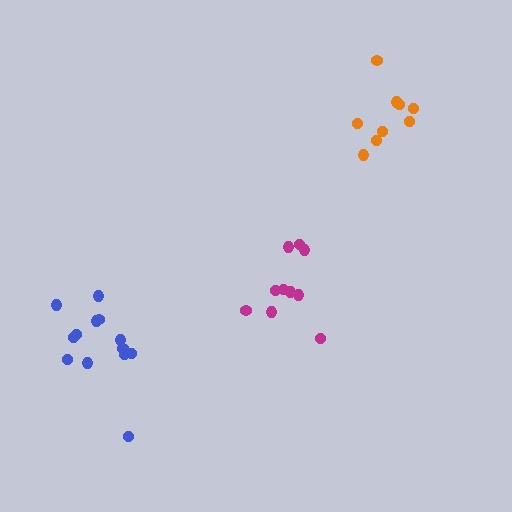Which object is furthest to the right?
The orange cluster is rightmost.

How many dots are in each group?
Group 1: 10 dots, Group 2: 9 dots, Group 3: 13 dots (32 total).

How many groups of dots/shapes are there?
There are 3 groups.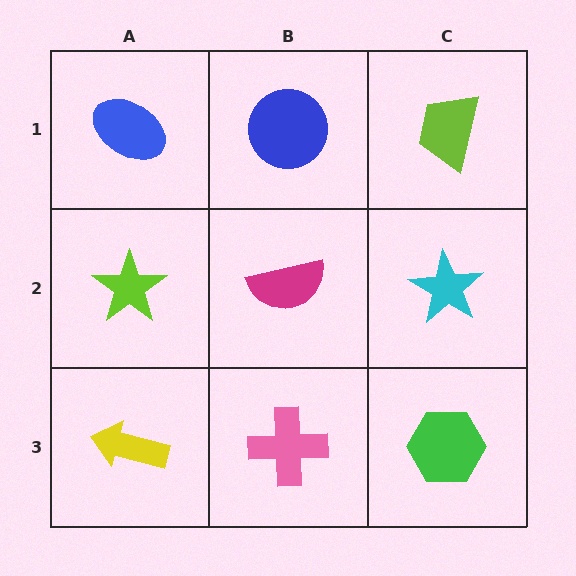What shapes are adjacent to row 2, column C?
A lime trapezoid (row 1, column C), a green hexagon (row 3, column C), a magenta semicircle (row 2, column B).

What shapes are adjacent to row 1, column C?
A cyan star (row 2, column C), a blue circle (row 1, column B).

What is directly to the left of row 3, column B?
A yellow arrow.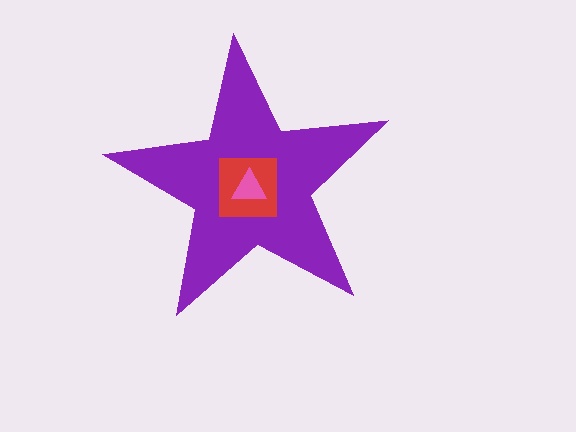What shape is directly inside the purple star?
The red square.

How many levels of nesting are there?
3.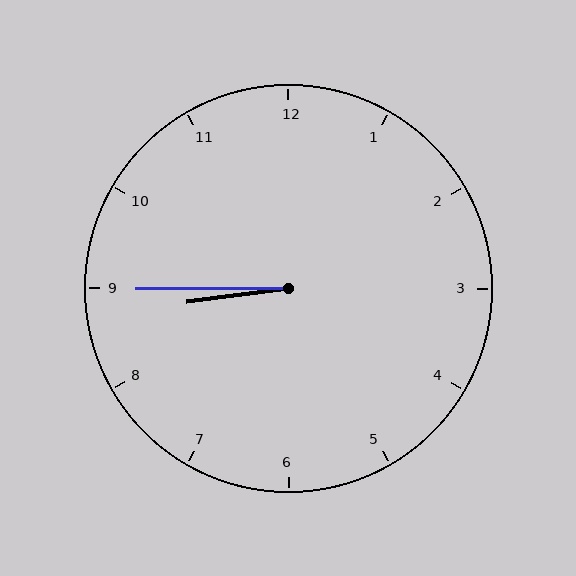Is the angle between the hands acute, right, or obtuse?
It is acute.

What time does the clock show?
8:45.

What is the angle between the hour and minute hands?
Approximately 8 degrees.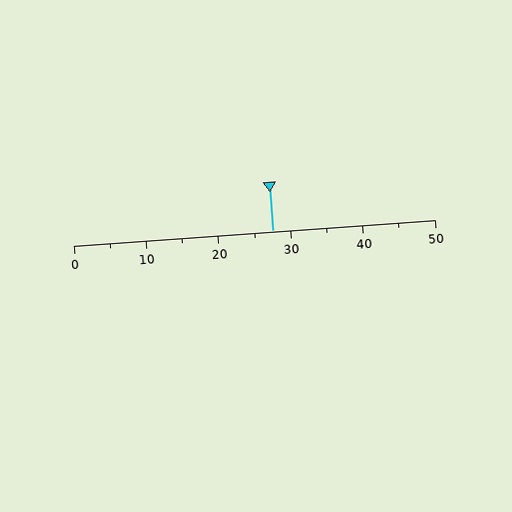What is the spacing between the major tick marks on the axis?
The major ticks are spaced 10 apart.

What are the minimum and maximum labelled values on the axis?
The axis runs from 0 to 50.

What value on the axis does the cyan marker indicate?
The marker indicates approximately 27.5.